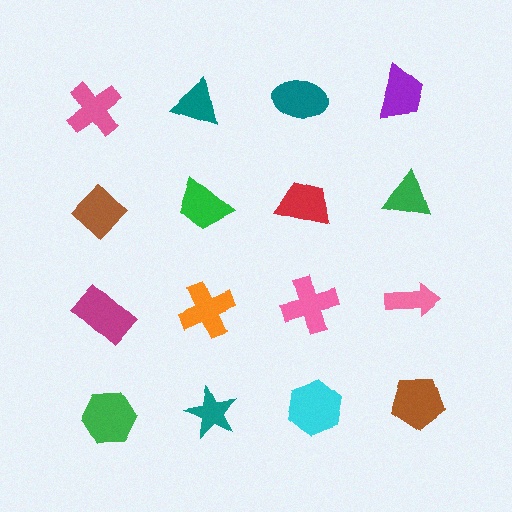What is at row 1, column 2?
A teal triangle.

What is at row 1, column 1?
A pink cross.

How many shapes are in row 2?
4 shapes.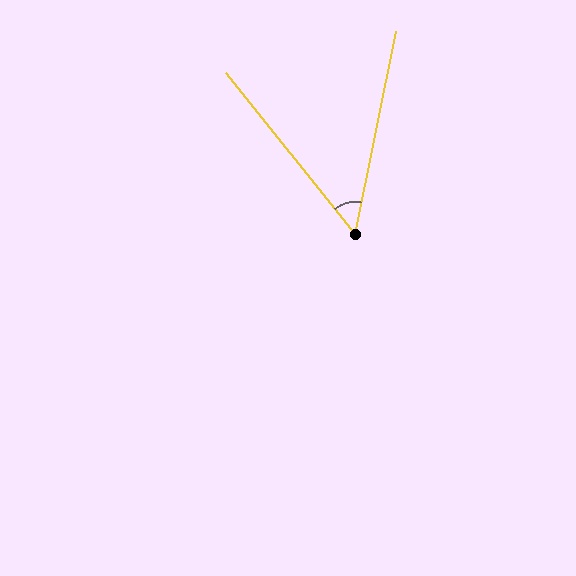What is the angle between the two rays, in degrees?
Approximately 50 degrees.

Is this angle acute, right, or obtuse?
It is acute.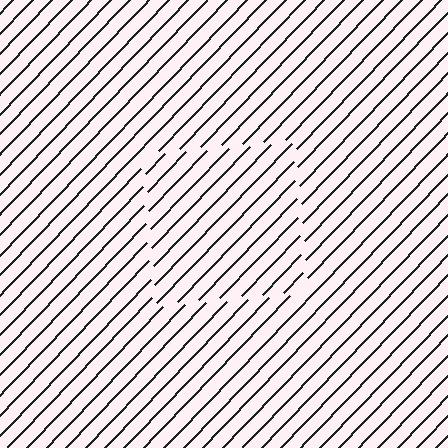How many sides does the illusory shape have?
4 sides — the line-ends trace a square.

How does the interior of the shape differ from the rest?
The interior of the shape contains the same grating, shifted by half a period — the contour is defined by the phase discontinuity where line-ends from the inner and outer gratings abut.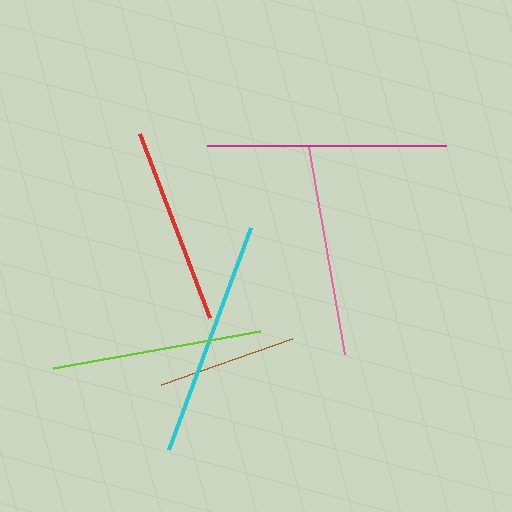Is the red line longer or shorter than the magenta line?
The magenta line is longer than the red line.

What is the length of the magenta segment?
The magenta segment is approximately 240 pixels long.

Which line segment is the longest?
The magenta line is the longest at approximately 240 pixels.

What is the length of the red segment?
The red segment is approximately 197 pixels long.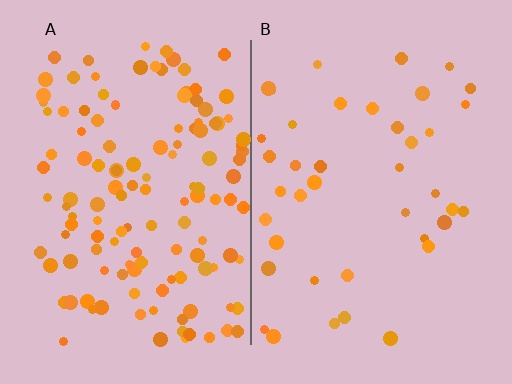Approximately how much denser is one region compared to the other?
Approximately 3.3× — region A over region B.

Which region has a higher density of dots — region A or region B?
A (the left).